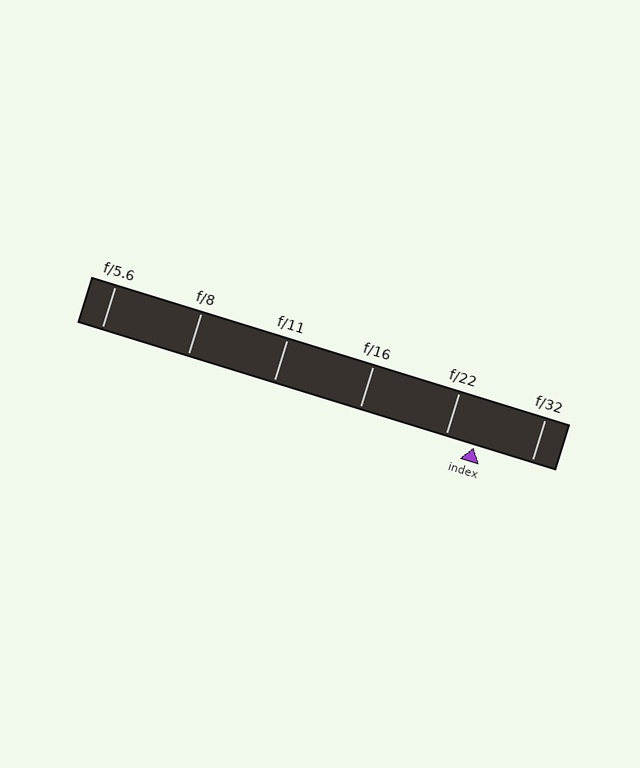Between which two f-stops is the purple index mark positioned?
The index mark is between f/22 and f/32.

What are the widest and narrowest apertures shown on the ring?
The widest aperture shown is f/5.6 and the narrowest is f/32.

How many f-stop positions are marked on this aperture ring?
There are 6 f-stop positions marked.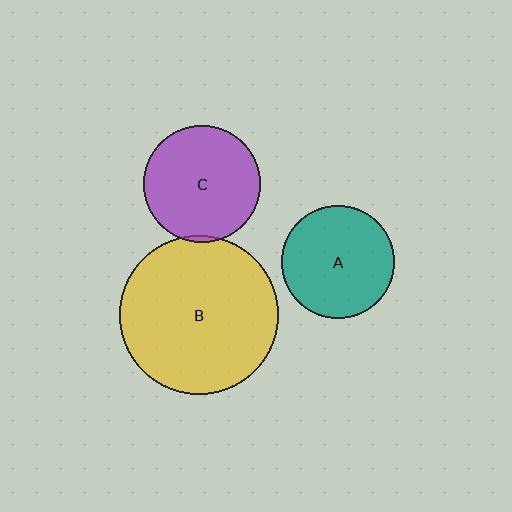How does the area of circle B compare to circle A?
Approximately 2.0 times.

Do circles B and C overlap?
Yes.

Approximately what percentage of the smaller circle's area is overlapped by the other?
Approximately 5%.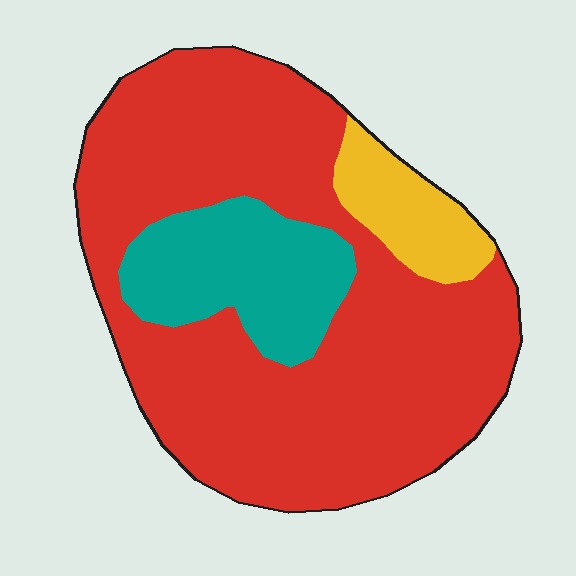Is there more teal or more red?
Red.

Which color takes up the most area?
Red, at roughly 75%.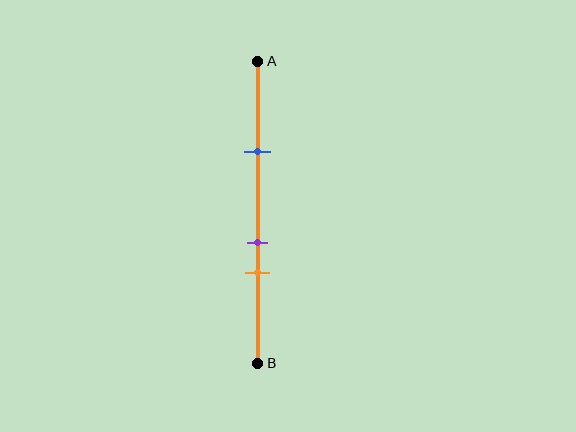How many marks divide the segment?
There are 3 marks dividing the segment.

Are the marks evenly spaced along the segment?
No, the marks are not evenly spaced.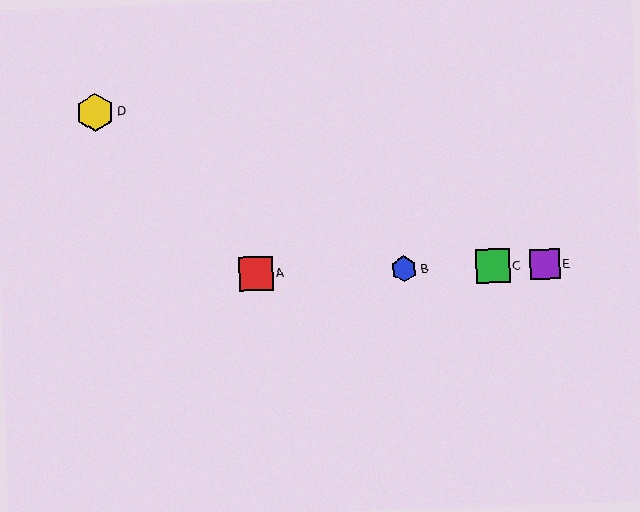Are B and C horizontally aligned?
Yes, both are at y≈269.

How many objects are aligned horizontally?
4 objects (A, B, C, E) are aligned horizontally.